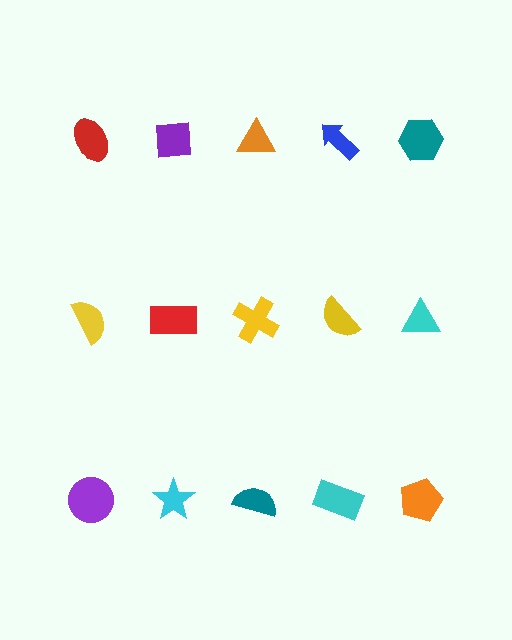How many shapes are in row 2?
5 shapes.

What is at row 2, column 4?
A yellow semicircle.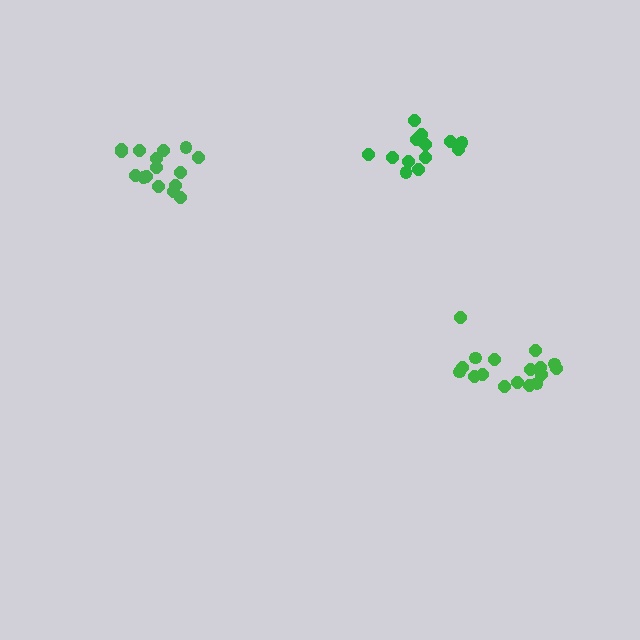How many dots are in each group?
Group 1: 17 dots, Group 2: 13 dots, Group 3: 16 dots (46 total).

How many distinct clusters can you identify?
There are 3 distinct clusters.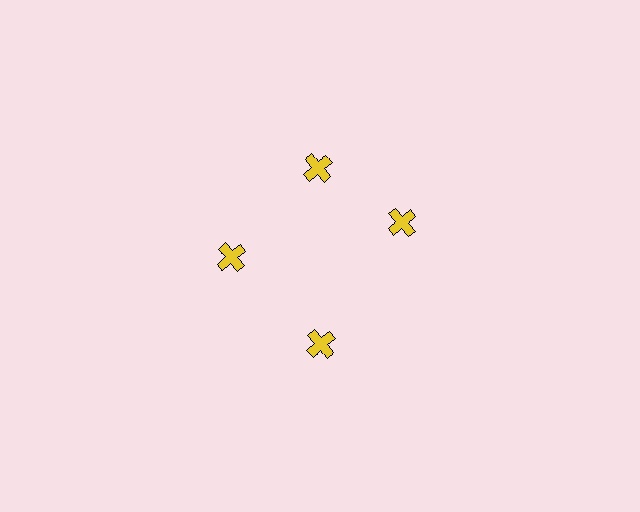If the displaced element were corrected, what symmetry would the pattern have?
It would have 4-fold rotational symmetry — the pattern would map onto itself every 90 degrees.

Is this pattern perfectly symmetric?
No. The 4 yellow crosses are arranged in a ring, but one element near the 3 o'clock position is rotated out of alignment along the ring, breaking the 4-fold rotational symmetry.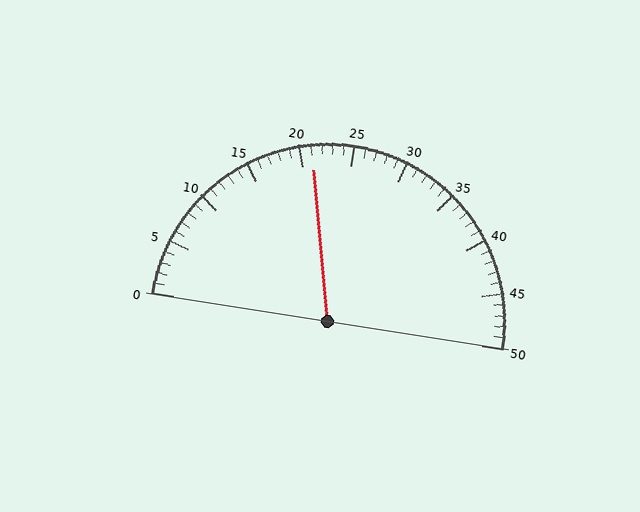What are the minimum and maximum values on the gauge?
The gauge ranges from 0 to 50.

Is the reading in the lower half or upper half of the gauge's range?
The reading is in the lower half of the range (0 to 50).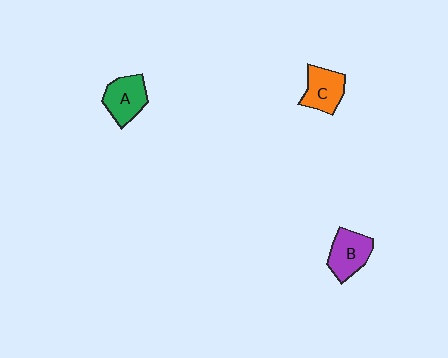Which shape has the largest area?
Shape A (green).